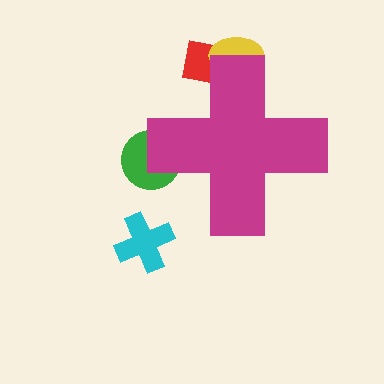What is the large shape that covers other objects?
A magenta cross.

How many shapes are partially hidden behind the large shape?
3 shapes are partially hidden.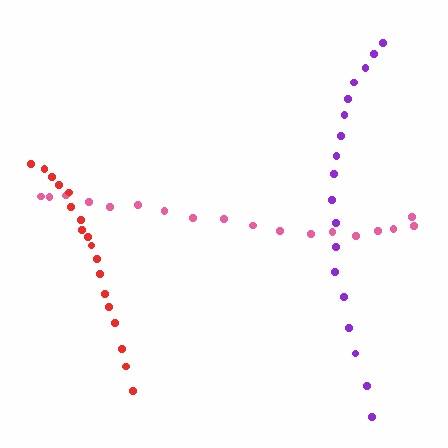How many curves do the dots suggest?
There are 3 distinct paths.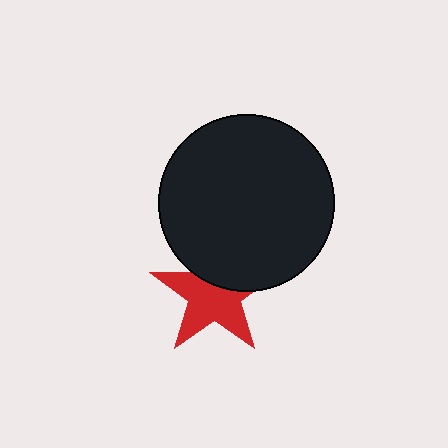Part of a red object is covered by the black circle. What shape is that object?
It is a star.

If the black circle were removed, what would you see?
You would see the complete red star.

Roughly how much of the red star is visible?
About half of it is visible (roughly 65%).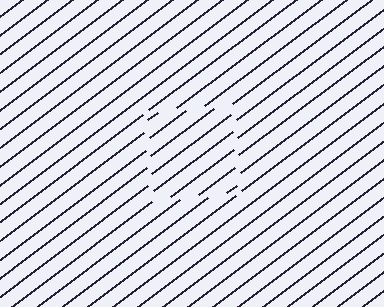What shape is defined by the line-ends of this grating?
An illusory square. The interior of the shape contains the same grating, shifted by half a period — the contour is defined by the phase discontinuity where line-ends from the inner and outer gratings abut.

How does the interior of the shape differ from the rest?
The interior of the shape contains the same grating, shifted by half a period — the contour is defined by the phase discontinuity where line-ends from the inner and outer gratings abut.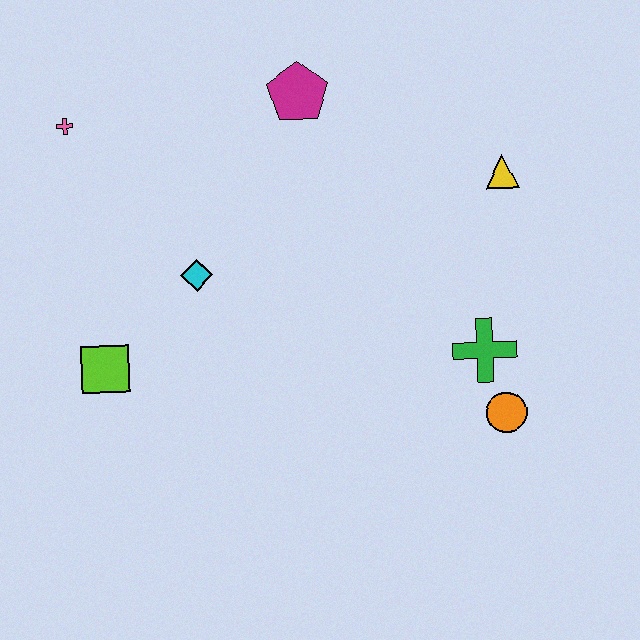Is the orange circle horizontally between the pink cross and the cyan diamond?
No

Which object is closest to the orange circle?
The green cross is closest to the orange circle.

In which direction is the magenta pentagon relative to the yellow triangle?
The magenta pentagon is to the left of the yellow triangle.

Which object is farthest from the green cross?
The pink cross is farthest from the green cross.